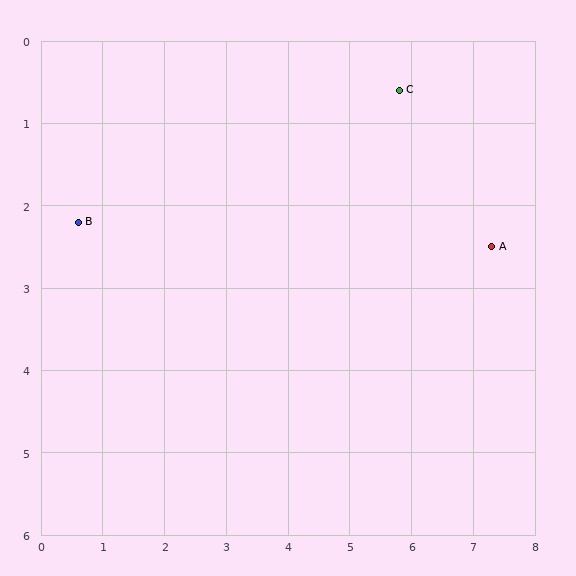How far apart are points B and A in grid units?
Points B and A are about 6.7 grid units apart.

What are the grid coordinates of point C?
Point C is at approximately (5.8, 0.6).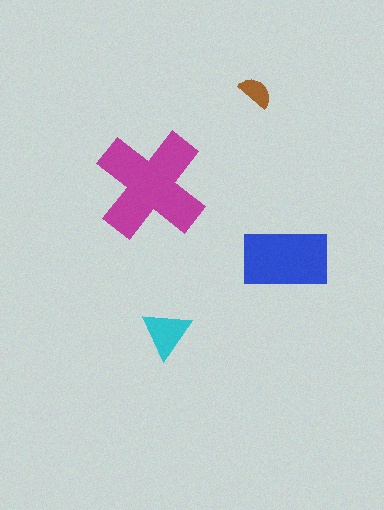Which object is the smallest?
The brown semicircle.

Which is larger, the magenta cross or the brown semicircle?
The magenta cross.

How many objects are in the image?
There are 4 objects in the image.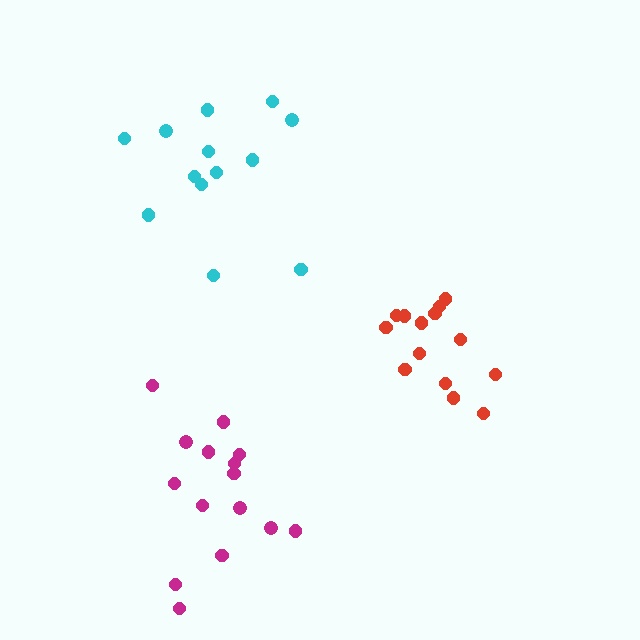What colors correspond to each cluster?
The clusters are colored: red, cyan, magenta.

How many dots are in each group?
Group 1: 14 dots, Group 2: 13 dots, Group 3: 15 dots (42 total).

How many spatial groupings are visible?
There are 3 spatial groupings.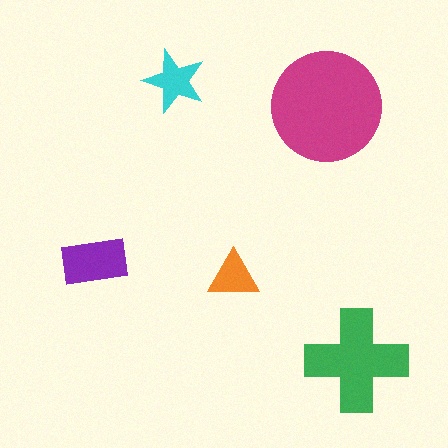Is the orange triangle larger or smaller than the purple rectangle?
Smaller.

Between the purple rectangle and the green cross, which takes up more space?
The green cross.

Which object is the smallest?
The orange triangle.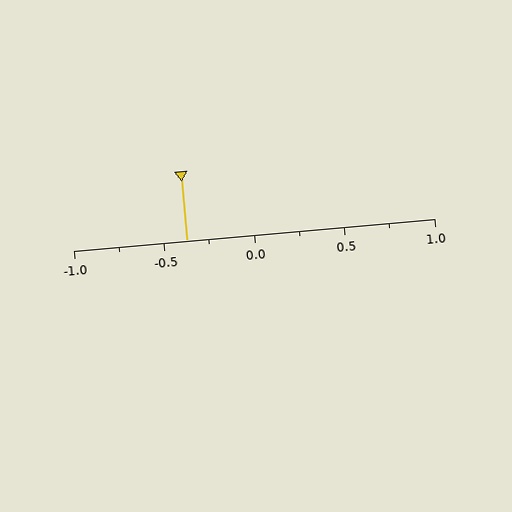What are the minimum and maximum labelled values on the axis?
The axis runs from -1.0 to 1.0.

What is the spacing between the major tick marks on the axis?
The major ticks are spaced 0.5 apart.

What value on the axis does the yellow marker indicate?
The marker indicates approximately -0.38.